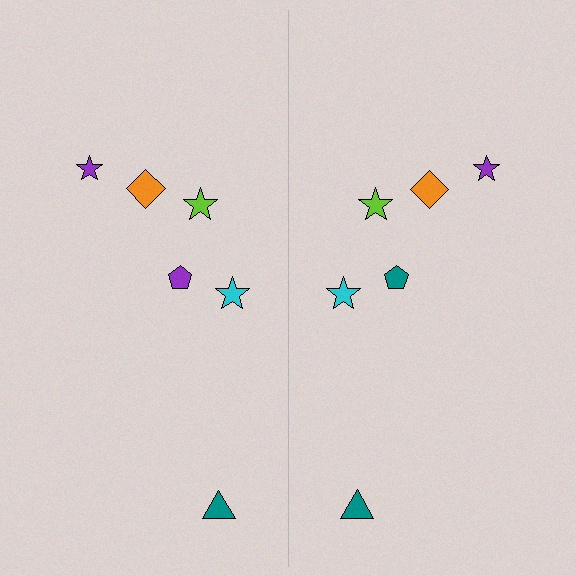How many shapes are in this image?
There are 12 shapes in this image.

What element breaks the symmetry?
The teal pentagon on the right side breaks the symmetry — its mirror counterpart is purple.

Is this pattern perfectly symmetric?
No, the pattern is not perfectly symmetric. The teal pentagon on the right side breaks the symmetry — its mirror counterpart is purple.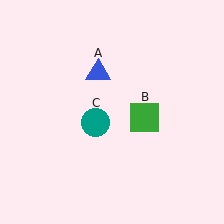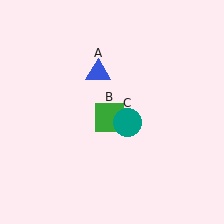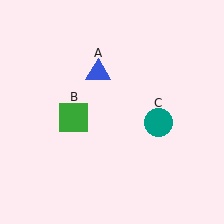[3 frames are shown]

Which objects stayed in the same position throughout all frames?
Blue triangle (object A) remained stationary.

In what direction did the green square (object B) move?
The green square (object B) moved left.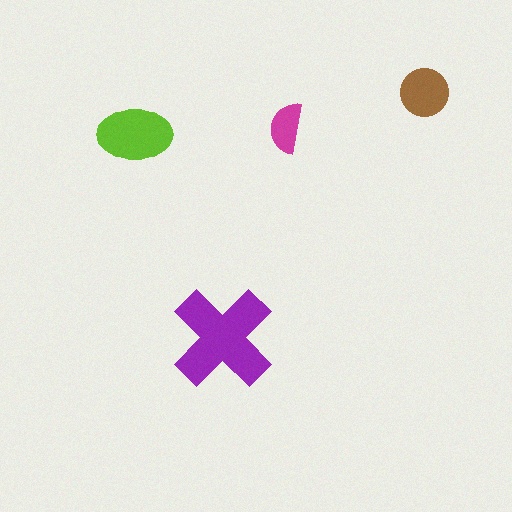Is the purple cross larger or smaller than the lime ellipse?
Larger.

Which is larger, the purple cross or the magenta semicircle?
The purple cross.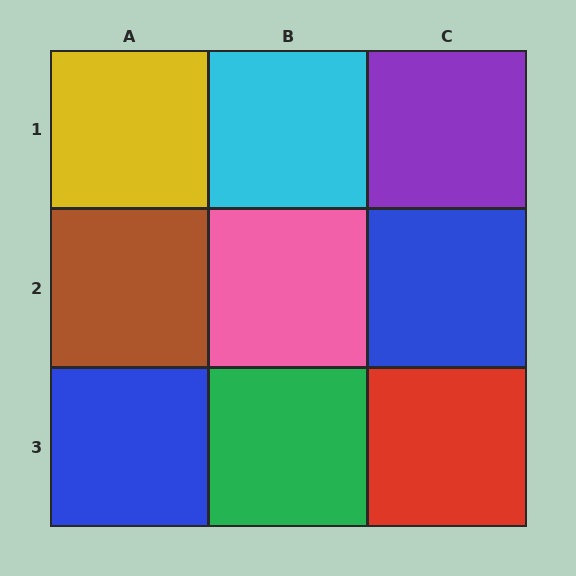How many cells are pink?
1 cell is pink.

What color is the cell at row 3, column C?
Red.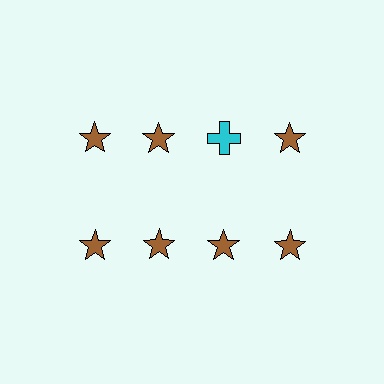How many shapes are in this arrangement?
There are 8 shapes arranged in a grid pattern.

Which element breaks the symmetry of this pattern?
The cyan cross in the top row, center column breaks the symmetry. All other shapes are brown stars.